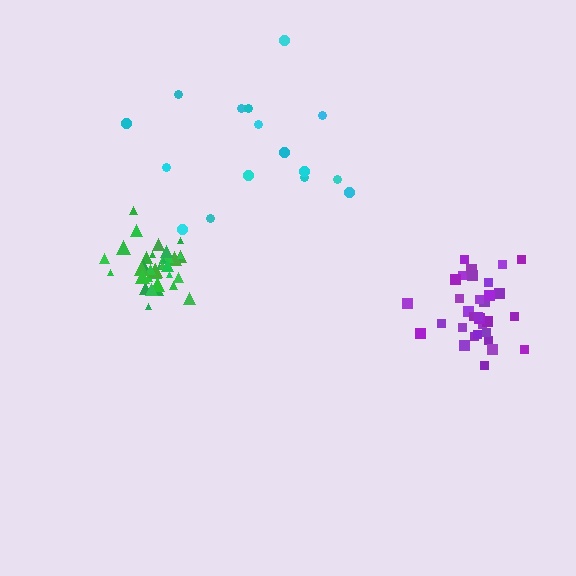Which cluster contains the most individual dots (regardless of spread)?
Green (35).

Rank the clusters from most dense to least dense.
green, purple, cyan.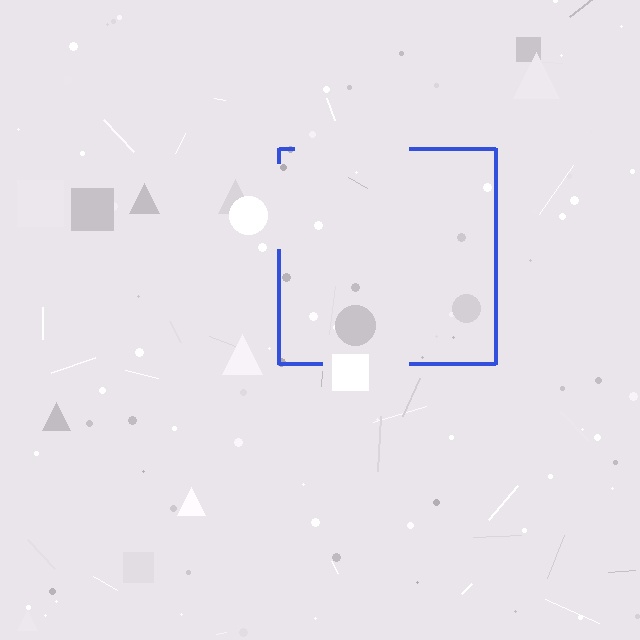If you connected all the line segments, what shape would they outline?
They would outline a square.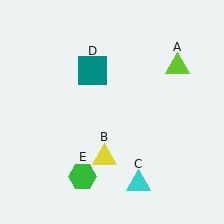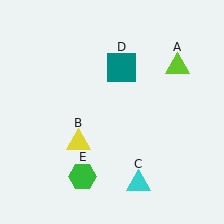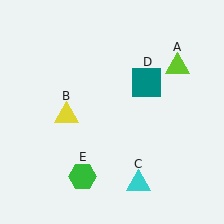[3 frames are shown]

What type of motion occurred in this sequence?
The yellow triangle (object B), teal square (object D) rotated clockwise around the center of the scene.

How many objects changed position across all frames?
2 objects changed position: yellow triangle (object B), teal square (object D).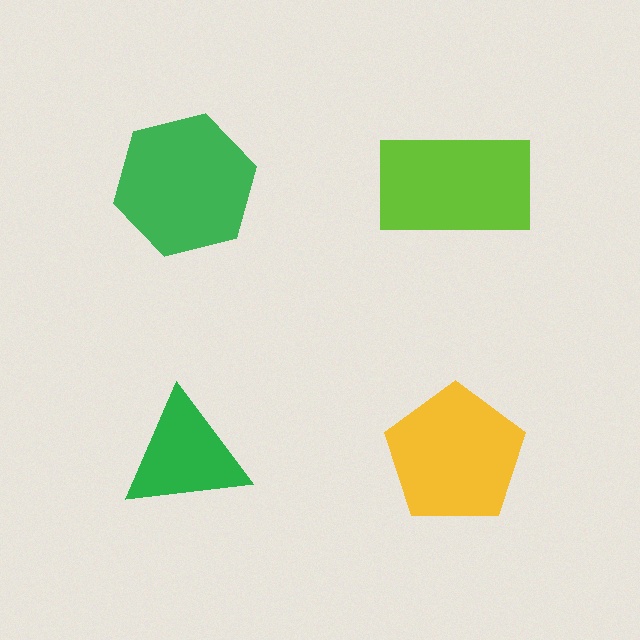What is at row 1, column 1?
A green hexagon.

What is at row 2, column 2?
A yellow pentagon.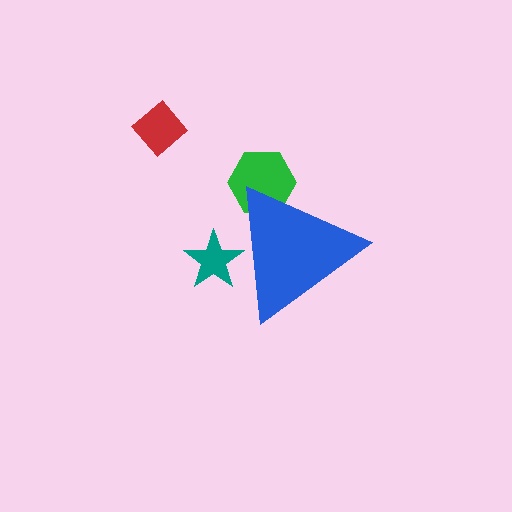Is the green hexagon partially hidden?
Yes, the green hexagon is partially hidden behind the blue triangle.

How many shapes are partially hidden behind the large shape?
2 shapes are partially hidden.